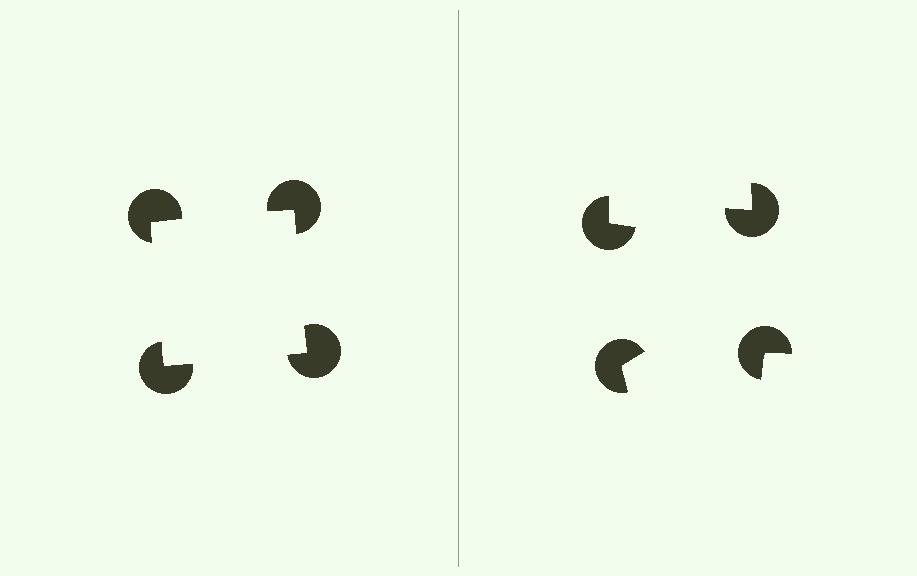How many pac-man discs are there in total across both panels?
8 — 4 on each side.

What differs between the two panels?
The pac-man discs are positioned identically on both sides; only the wedge orientations differ. On the left they align to a square; on the right they are misaligned.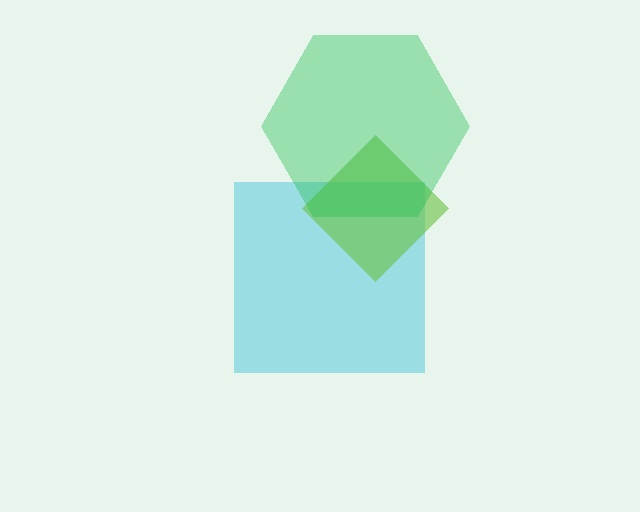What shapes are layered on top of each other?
The layered shapes are: a cyan square, a lime diamond, a green hexagon.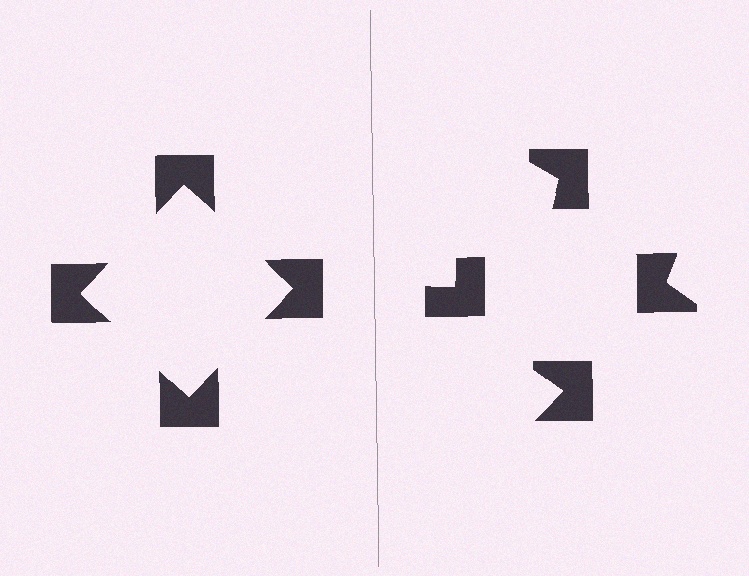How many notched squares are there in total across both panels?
8 — 4 on each side.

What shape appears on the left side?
An illusory square.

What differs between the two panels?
The notched squares are positioned identically on both sides; only the wedge orientations differ. On the left they align to a square; on the right they are misaligned.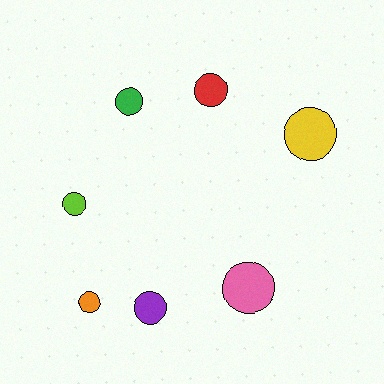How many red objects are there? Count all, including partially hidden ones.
There is 1 red object.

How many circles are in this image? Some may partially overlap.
There are 7 circles.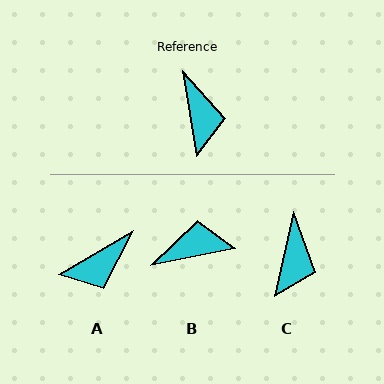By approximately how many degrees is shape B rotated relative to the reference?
Approximately 92 degrees counter-clockwise.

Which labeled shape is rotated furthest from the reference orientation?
B, about 92 degrees away.